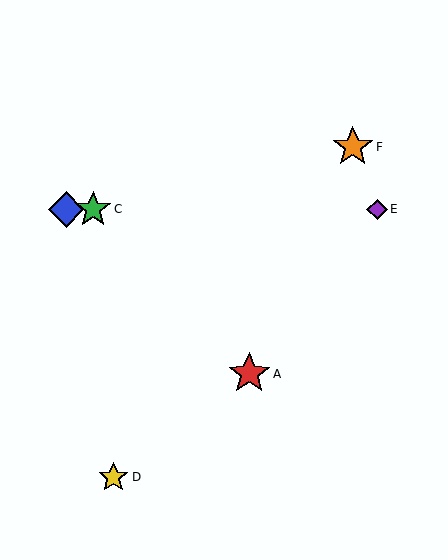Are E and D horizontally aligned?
No, E is at y≈209 and D is at y≈477.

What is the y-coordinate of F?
Object F is at y≈147.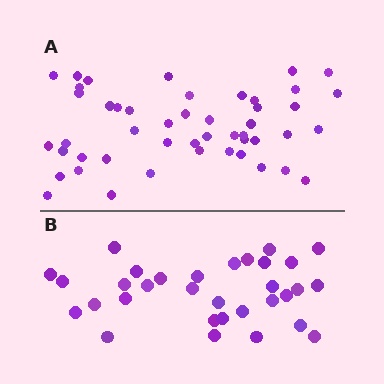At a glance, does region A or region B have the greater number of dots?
Region A (the top region) has more dots.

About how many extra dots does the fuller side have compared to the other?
Region A has approximately 15 more dots than region B.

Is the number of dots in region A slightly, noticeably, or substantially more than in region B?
Region A has substantially more. The ratio is roughly 1.5 to 1.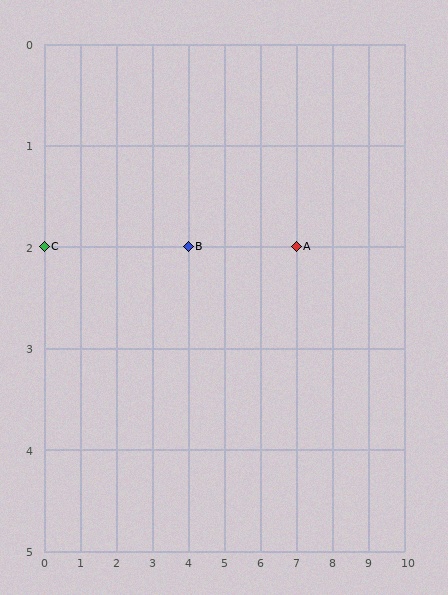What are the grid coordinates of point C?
Point C is at grid coordinates (0, 2).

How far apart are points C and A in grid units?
Points C and A are 7 columns apart.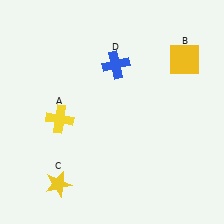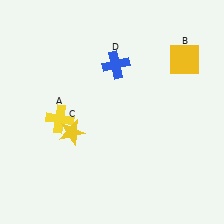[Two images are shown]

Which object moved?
The yellow star (C) moved up.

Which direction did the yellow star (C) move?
The yellow star (C) moved up.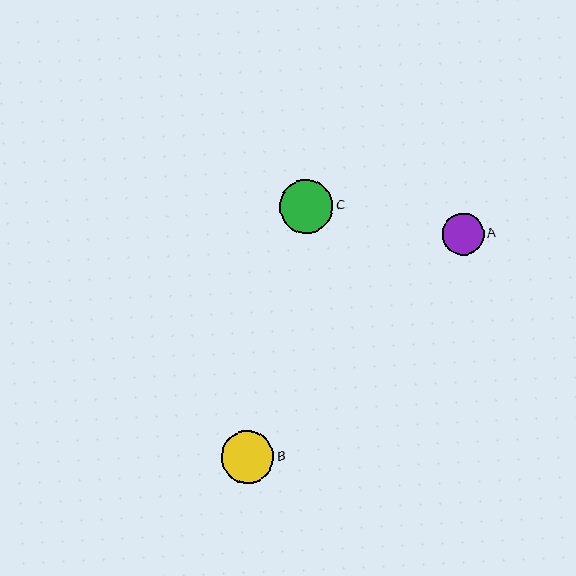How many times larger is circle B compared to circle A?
Circle B is approximately 1.3 times the size of circle A.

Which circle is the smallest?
Circle A is the smallest with a size of approximately 42 pixels.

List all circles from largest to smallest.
From largest to smallest: C, B, A.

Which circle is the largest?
Circle C is the largest with a size of approximately 53 pixels.